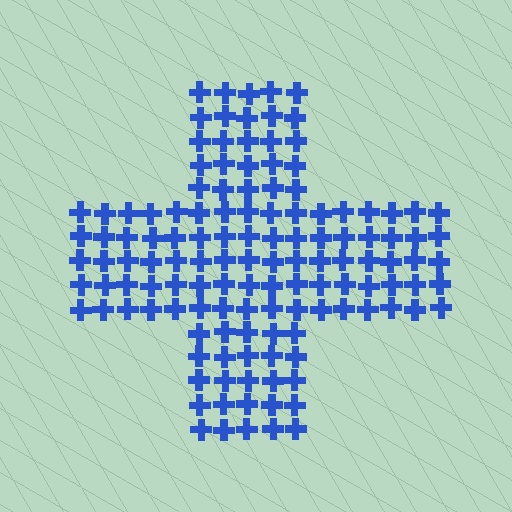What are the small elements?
The small elements are crosses.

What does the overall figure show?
The overall figure shows a cross.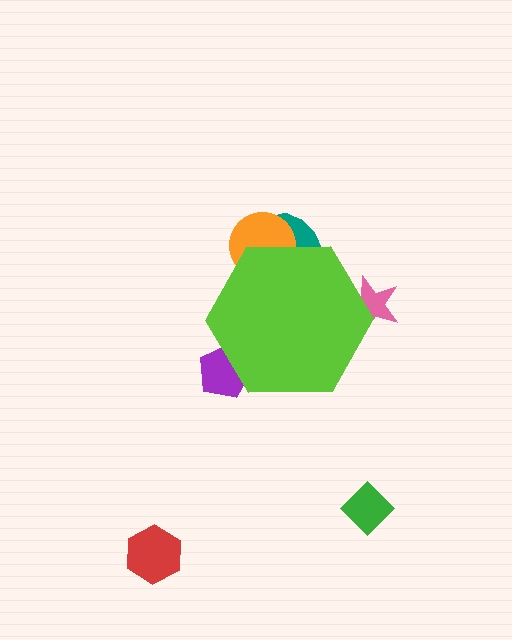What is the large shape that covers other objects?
A lime hexagon.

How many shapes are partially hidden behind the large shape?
4 shapes are partially hidden.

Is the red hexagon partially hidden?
No, the red hexagon is fully visible.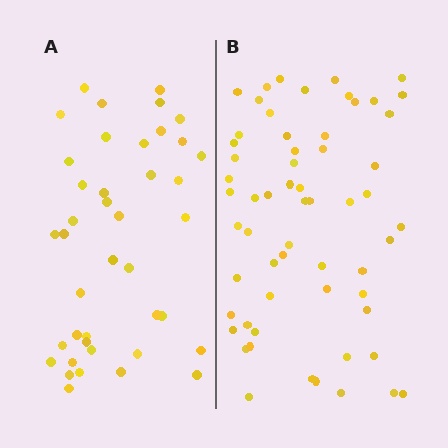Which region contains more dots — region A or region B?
Region B (the right region) has more dots.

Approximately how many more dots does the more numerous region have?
Region B has approximately 20 more dots than region A.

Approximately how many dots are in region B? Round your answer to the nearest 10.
About 60 dots.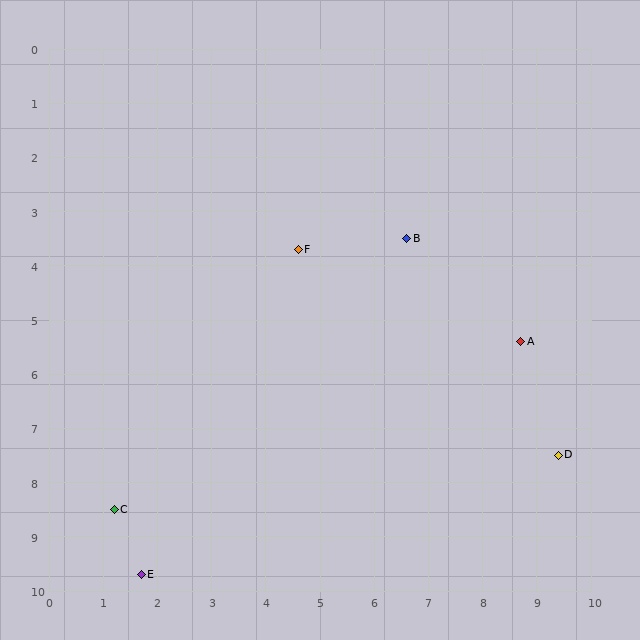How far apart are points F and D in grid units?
Points F and D are about 6.1 grid units apart.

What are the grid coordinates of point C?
Point C is at approximately (1.2, 8.5).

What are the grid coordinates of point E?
Point E is at approximately (1.7, 9.7).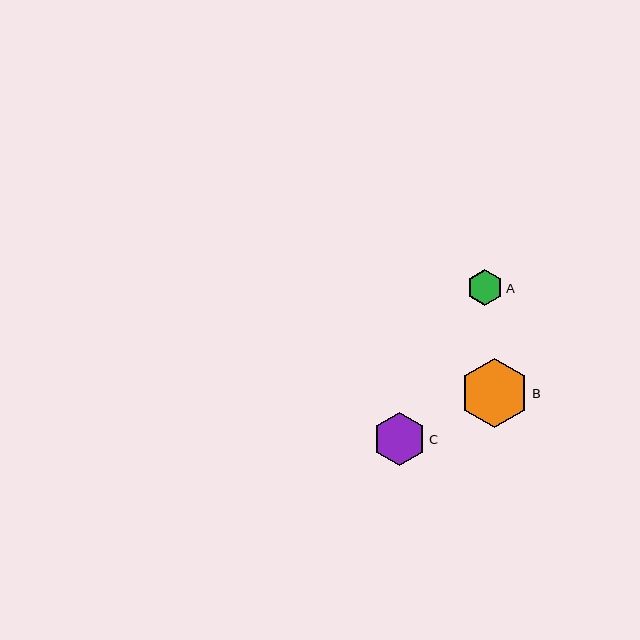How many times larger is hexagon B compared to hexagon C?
Hexagon B is approximately 1.3 times the size of hexagon C.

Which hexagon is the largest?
Hexagon B is the largest with a size of approximately 69 pixels.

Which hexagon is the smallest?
Hexagon A is the smallest with a size of approximately 35 pixels.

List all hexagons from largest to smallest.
From largest to smallest: B, C, A.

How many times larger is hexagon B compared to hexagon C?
Hexagon B is approximately 1.3 times the size of hexagon C.